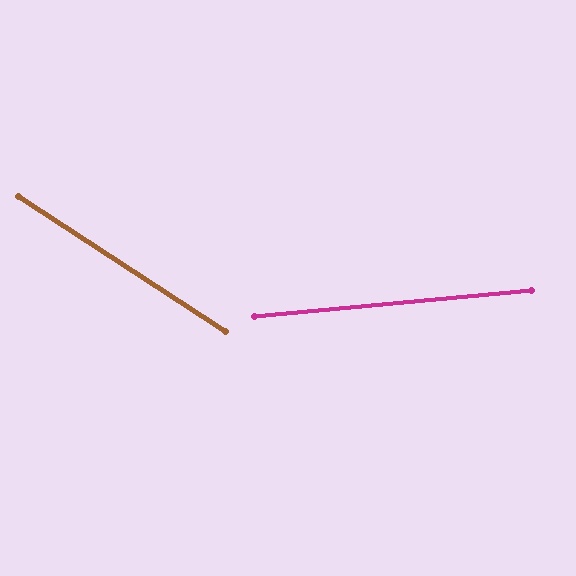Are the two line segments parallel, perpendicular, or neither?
Neither parallel nor perpendicular — they differ by about 38°.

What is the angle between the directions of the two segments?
Approximately 38 degrees.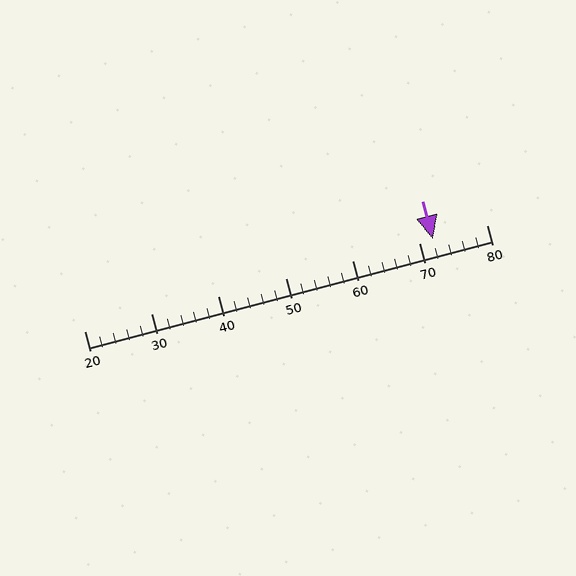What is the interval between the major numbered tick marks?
The major tick marks are spaced 10 units apart.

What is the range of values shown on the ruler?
The ruler shows values from 20 to 80.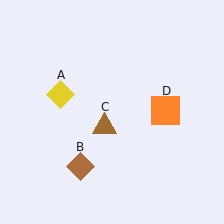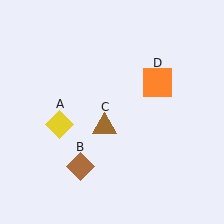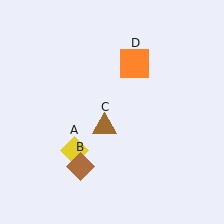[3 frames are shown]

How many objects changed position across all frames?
2 objects changed position: yellow diamond (object A), orange square (object D).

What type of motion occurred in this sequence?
The yellow diamond (object A), orange square (object D) rotated counterclockwise around the center of the scene.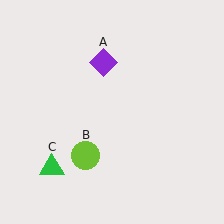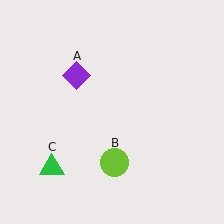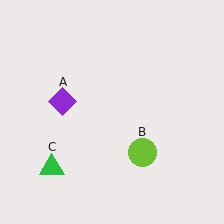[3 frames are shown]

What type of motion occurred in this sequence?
The purple diamond (object A), lime circle (object B) rotated counterclockwise around the center of the scene.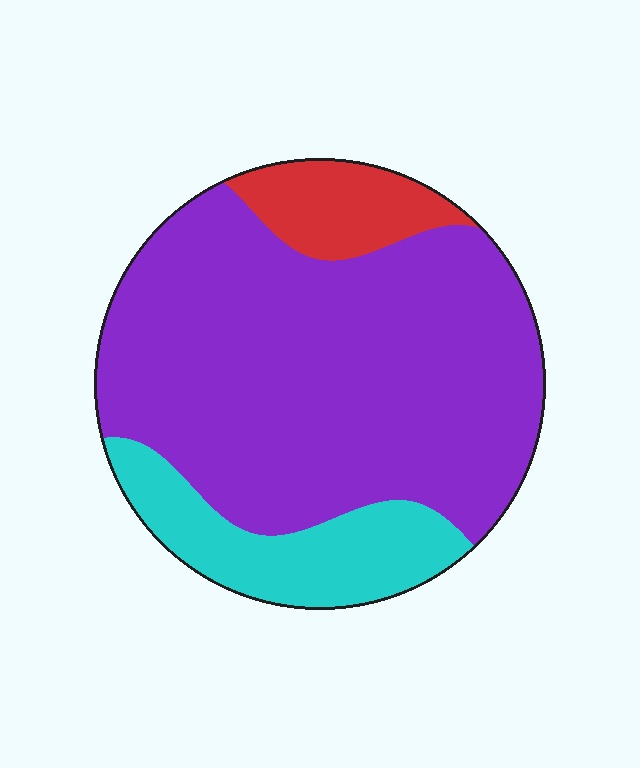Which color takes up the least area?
Red, at roughly 10%.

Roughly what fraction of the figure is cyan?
Cyan takes up between a sixth and a third of the figure.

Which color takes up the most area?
Purple, at roughly 75%.